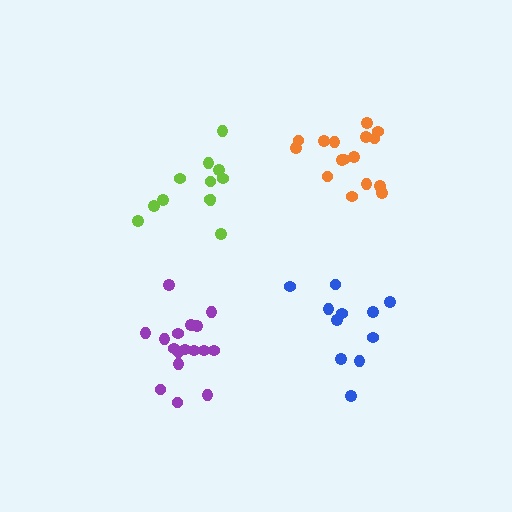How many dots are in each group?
Group 1: 11 dots, Group 2: 12 dots, Group 3: 17 dots, Group 4: 16 dots (56 total).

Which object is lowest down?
The purple cluster is bottommost.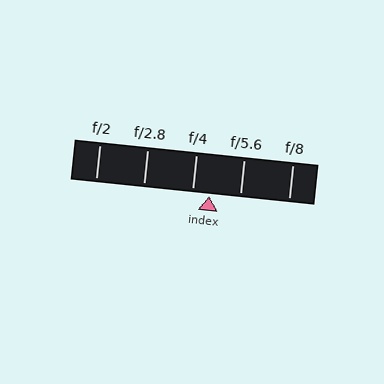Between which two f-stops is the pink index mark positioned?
The index mark is between f/4 and f/5.6.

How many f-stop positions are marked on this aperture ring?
There are 5 f-stop positions marked.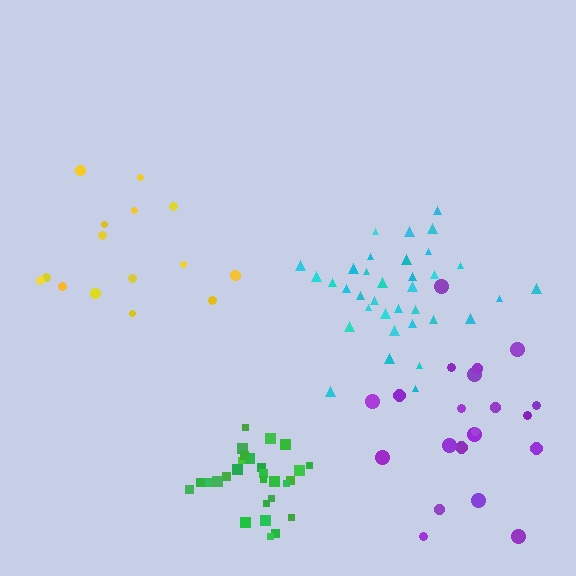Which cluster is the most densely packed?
Green.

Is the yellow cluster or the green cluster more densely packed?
Green.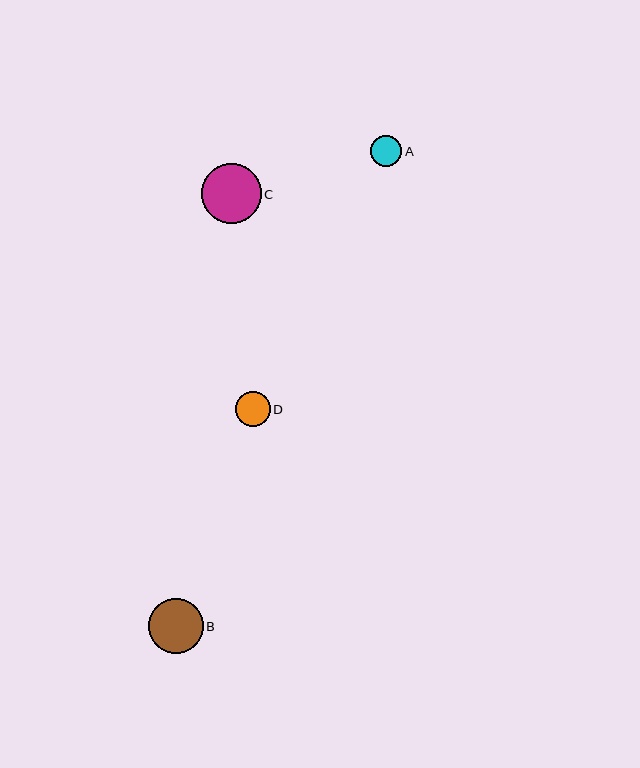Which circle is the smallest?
Circle A is the smallest with a size of approximately 32 pixels.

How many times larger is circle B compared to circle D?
Circle B is approximately 1.6 times the size of circle D.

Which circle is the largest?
Circle C is the largest with a size of approximately 60 pixels.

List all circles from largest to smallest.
From largest to smallest: C, B, D, A.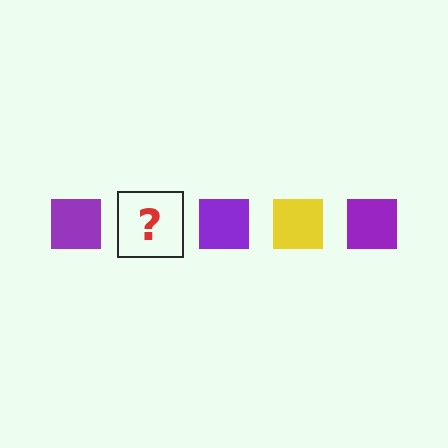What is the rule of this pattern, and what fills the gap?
The rule is that the pattern cycles through purple, yellow squares. The gap should be filled with a yellow square.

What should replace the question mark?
The question mark should be replaced with a yellow square.